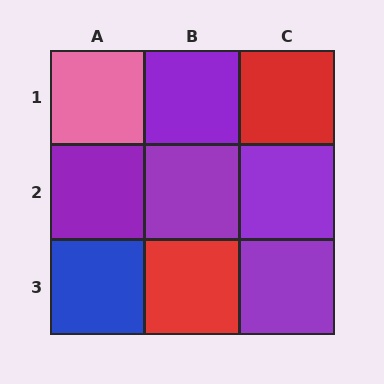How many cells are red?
2 cells are red.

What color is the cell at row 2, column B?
Purple.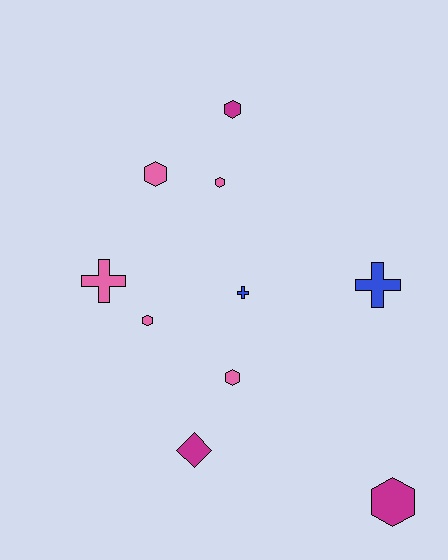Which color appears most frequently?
Pink, with 5 objects.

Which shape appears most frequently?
Hexagon, with 6 objects.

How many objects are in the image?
There are 10 objects.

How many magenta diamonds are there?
There is 1 magenta diamond.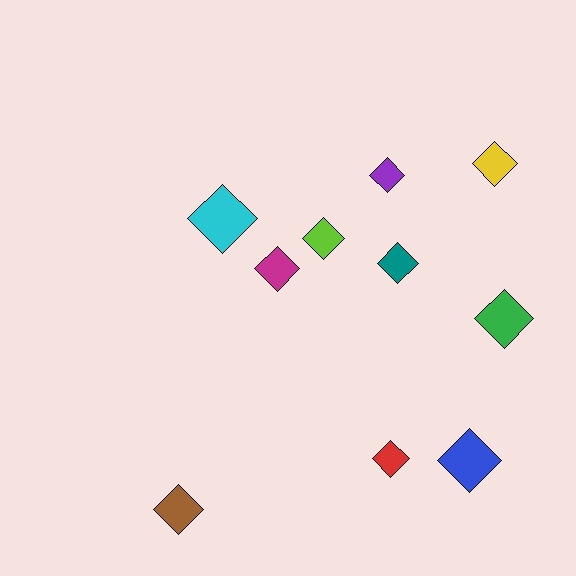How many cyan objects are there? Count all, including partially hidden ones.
There is 1 cyan object.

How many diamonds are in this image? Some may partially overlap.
There are 10 diamonds.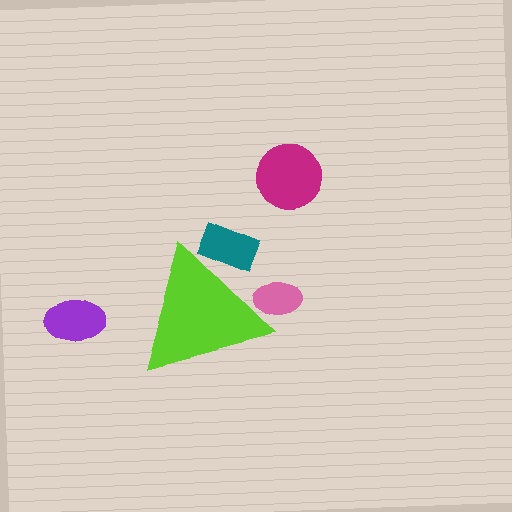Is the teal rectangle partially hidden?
Yes, the teal rectangle is partially hidden behind the lime triangle.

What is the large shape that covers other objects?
A lime triangle.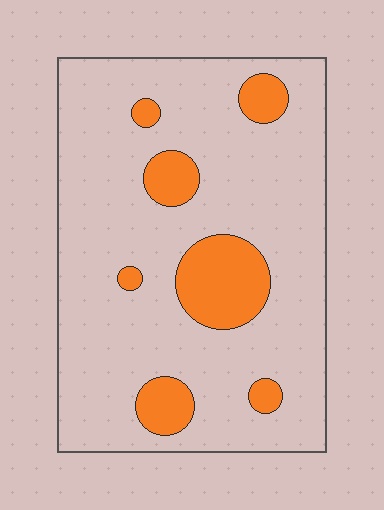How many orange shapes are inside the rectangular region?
7.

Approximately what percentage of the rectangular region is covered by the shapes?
Approximately 15%.